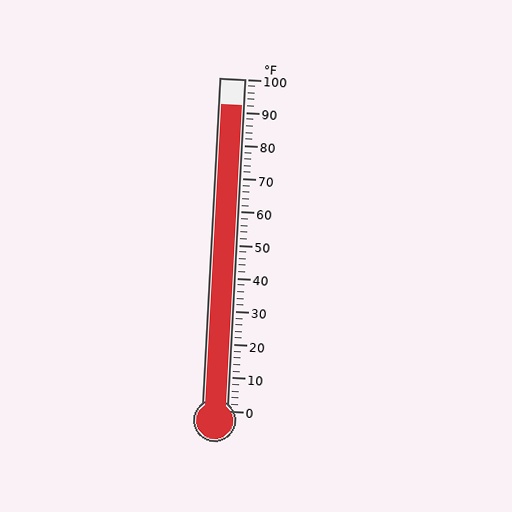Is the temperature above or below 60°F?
The temperature is above 60°F.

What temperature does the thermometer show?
The thermometer shows approximately 92°F.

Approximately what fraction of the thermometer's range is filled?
The thermometer is filled to approximately 90% of its range.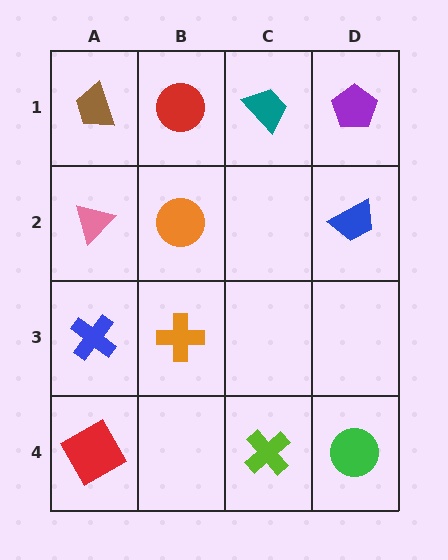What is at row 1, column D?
A purple pentagon.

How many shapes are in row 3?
2 shapes.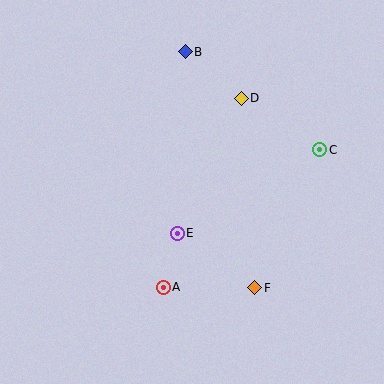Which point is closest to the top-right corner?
Point C is closest to the top-right corner.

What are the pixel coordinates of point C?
Point C is at (320, 150).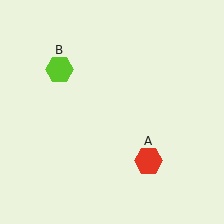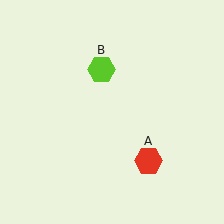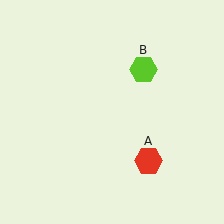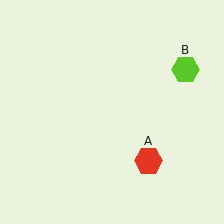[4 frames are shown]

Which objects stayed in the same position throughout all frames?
Red hexagon (object A) remained stationary.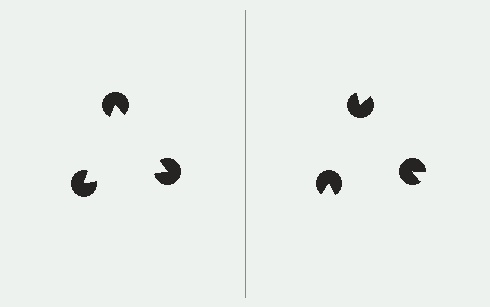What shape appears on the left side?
An illusory triangle.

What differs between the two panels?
The pac-man discs are positioned identically on both sides; only the wedge orientations differ. On the left they align to a triangle; on the right they are misaligned.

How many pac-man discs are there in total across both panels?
6 — 3 on each side.